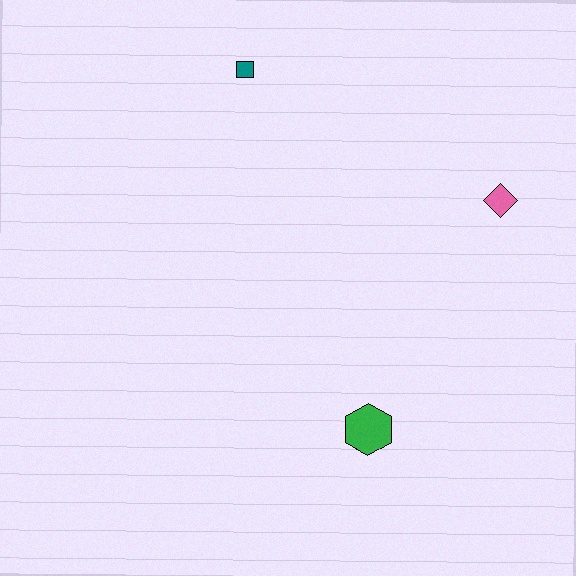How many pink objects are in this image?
There is 1 pink object.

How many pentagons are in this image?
There are no pentagons.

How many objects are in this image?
There are 3 objects.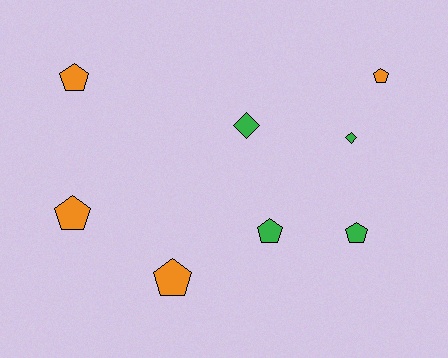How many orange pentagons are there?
There are 4 orange pentagons.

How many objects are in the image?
There are 8 objects.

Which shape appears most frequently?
Pentagon, with 6 objects.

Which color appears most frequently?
Green, with 4 objects.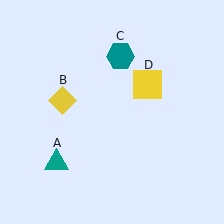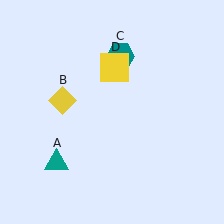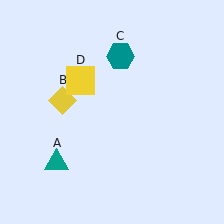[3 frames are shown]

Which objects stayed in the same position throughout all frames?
Teal triangle (object A) and yellow diamond (object B) and teal hexagon (object C) remained stationary.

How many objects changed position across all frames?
1 object changed position: yellow square (object D).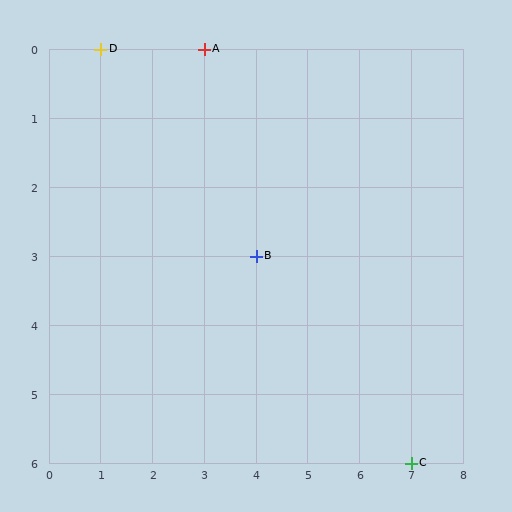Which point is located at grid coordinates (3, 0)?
Point A is at (3, 0).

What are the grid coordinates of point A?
Point A is at grid coordinates (3, 0).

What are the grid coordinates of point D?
Point D is at grid coordinates (1, 0).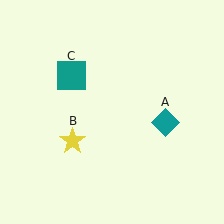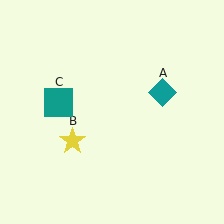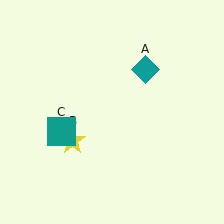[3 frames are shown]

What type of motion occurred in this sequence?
The teal diamond (object A), teal square (object C) rotated counterclockwise around the center of the scene.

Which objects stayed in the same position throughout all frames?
Yellow star (object B) remained stationary.